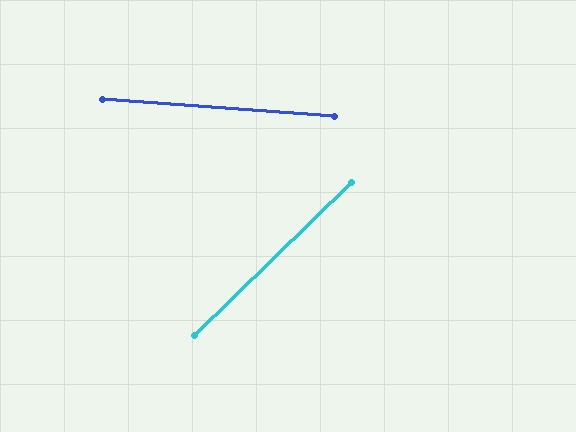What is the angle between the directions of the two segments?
Approximately 48 degrees.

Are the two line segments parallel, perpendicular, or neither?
Neither parallel nor perpendicular — they differ by about 48°.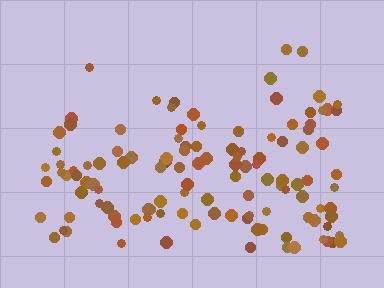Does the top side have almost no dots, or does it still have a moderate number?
Still a moderate number, just noticeably fewer than the bottom.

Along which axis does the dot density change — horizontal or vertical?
Vertical.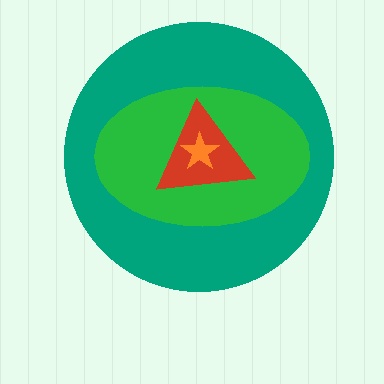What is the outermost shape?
The teal circle.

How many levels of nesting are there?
4.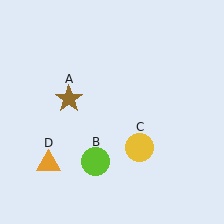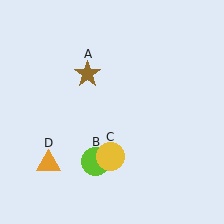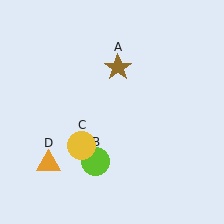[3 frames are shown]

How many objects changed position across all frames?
2 objects changed position: brown star (object A), yellow circle (object C).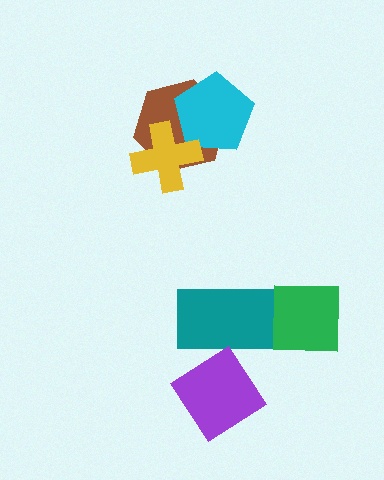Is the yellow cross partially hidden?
No, no other shape covers it.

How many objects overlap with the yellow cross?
2 objects overlap with the yellow cross.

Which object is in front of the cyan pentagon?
The yellow cross is in front of the cyan pentagon.